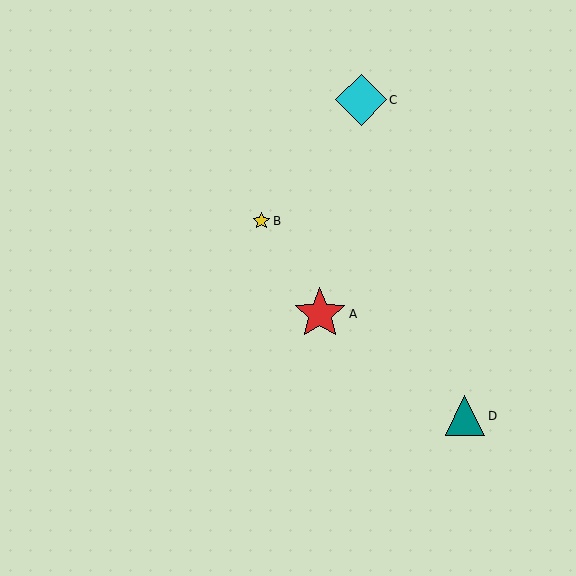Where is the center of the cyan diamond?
The center of the cyan diamond is at (361, 100).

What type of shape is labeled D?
Shape D is a teal triangle.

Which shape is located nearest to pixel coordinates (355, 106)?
The cyan diamond (labeled C) at (361, 100) is nearest to that location.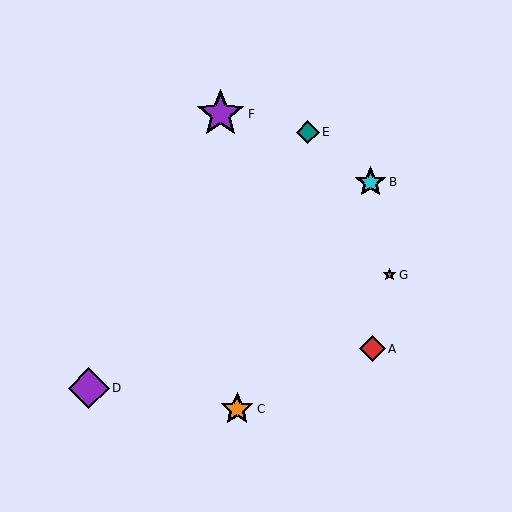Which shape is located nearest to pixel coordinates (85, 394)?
The purple diamond (labeled D) at (89, 388) is nearest to that location.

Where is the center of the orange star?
The center of the orange star is at (237, 409).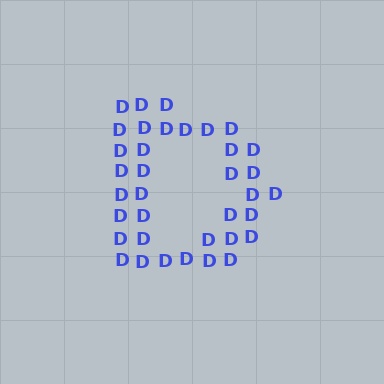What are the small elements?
The small elements are letter D's.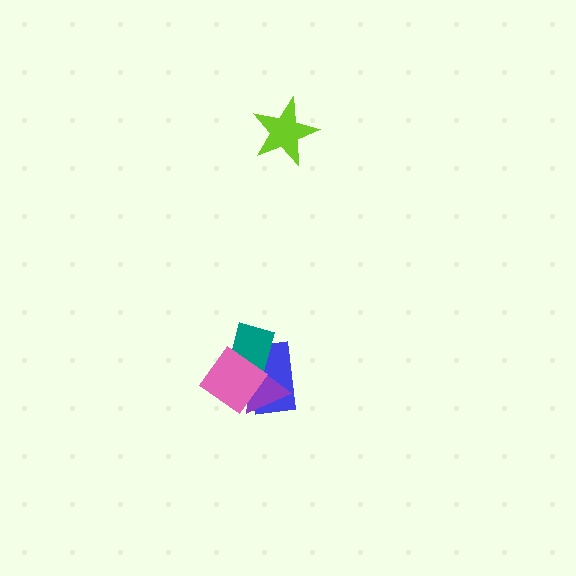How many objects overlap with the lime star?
0 objects overlap with the lime star.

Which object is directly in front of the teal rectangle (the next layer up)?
The purple triangle is directly in front of the teal rectangle.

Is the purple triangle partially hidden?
Yes, it is partially covered by another shape.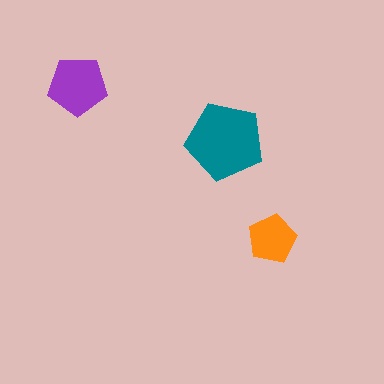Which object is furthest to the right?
The orange pentagon is rightmost.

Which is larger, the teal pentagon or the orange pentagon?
The teal one.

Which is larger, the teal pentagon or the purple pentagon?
The teal one.